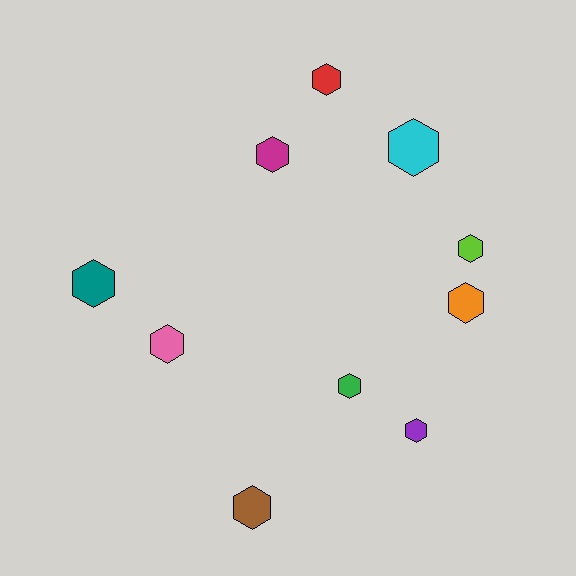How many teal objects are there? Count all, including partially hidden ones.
There is 1 teal object.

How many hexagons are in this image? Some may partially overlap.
There are 10 hexagons.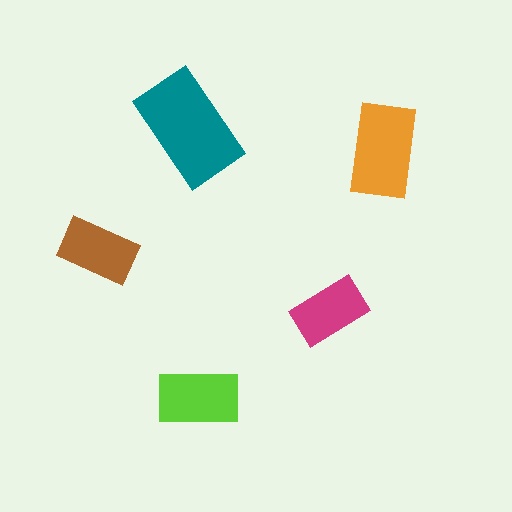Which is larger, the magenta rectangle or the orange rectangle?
The orange one.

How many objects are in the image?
There are 5 objects in the image.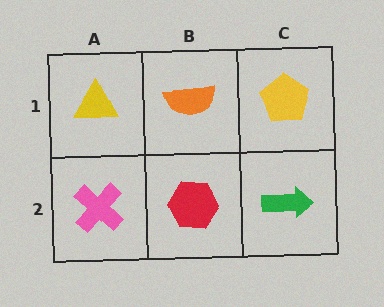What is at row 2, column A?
A pink cross.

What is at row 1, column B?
An orange semicircle.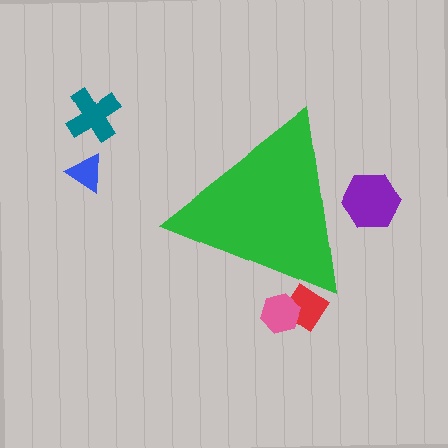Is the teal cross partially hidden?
No, the teal cross is fully visible.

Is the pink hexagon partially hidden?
Yes, the pink hexagon is partially hidden behind the green triangle.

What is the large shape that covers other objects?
A green triangle.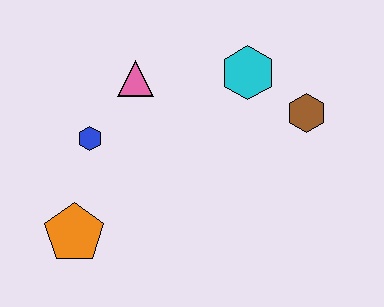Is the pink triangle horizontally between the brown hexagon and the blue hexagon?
Yes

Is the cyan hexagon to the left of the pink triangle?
No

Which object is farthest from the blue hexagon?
The brown hexagon is farthest from the blue hexagon.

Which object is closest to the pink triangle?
The blue hexagon is closest to the pink triangle.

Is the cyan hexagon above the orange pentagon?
Yes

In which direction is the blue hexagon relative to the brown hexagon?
The blue hexagon is to the left of the brown hexagon.